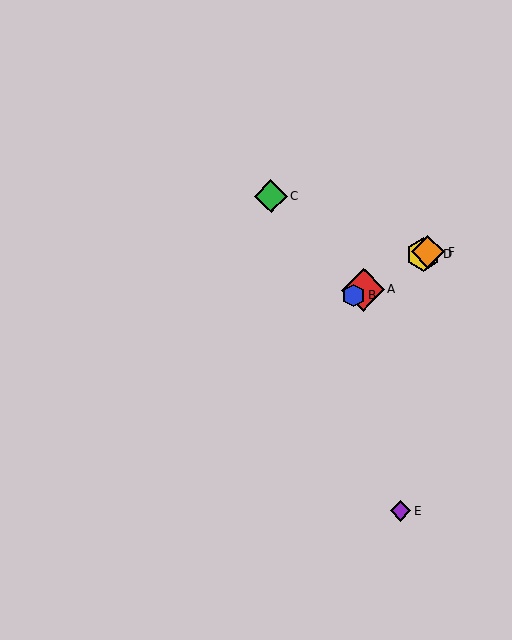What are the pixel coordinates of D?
Object D is at (423, 255).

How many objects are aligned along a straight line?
4 objects (A, B, D, F) are aligned along a straight line.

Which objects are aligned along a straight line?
Objects A, B, D, F are aligned along a straight line.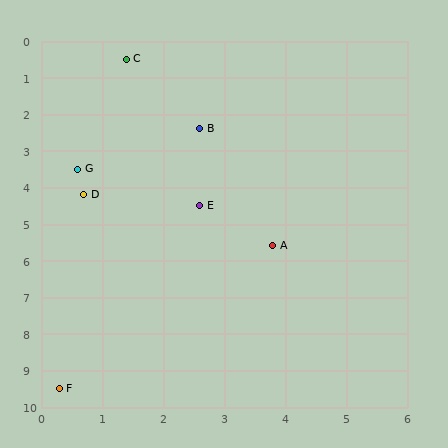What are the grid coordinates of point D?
Point D is at approximately (0.7, 4.2).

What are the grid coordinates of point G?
Point G is at approximately (0.6, 3.5).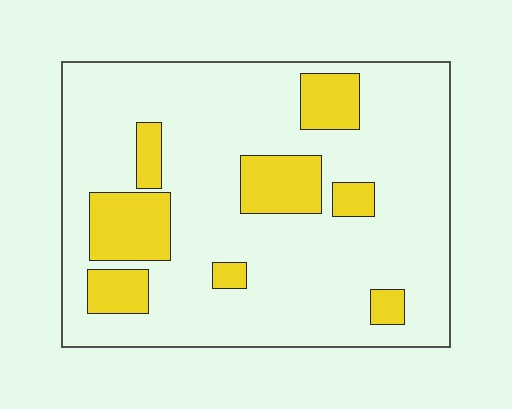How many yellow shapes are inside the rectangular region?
8.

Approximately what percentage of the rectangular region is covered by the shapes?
Approximately 20%.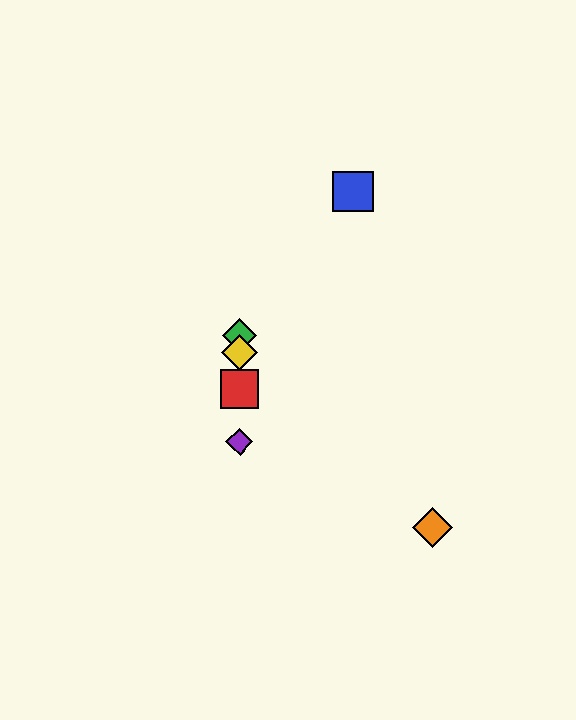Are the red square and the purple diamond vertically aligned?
Yes, both are at x≈239.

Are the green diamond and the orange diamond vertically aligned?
No, the green diamond is at x≈239 and the orange diamond is at x≈432.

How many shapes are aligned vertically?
4 shapes (the red square, the green diamond, the yellow diamond, the purple diamond) are aligned vertically.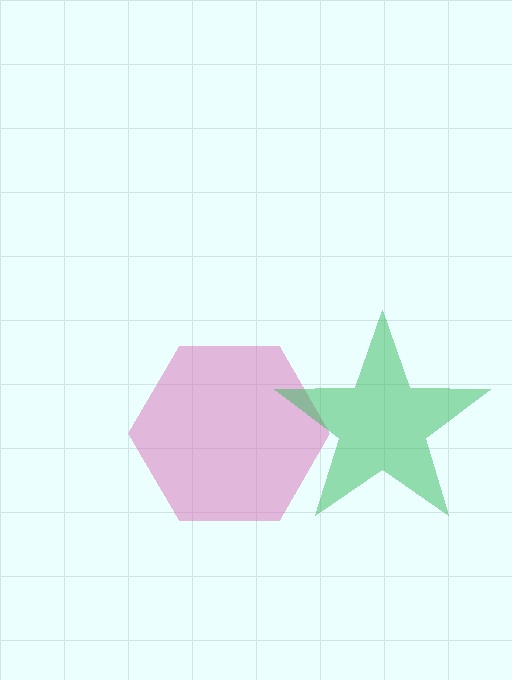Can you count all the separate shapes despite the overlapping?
Yes, there are 2 separate shapes.